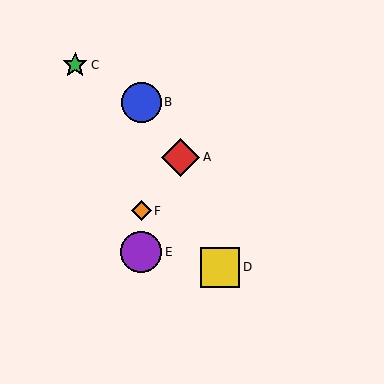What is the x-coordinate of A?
Object A is at x≈181.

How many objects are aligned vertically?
3 objects (B, E, F) are aligned vertically.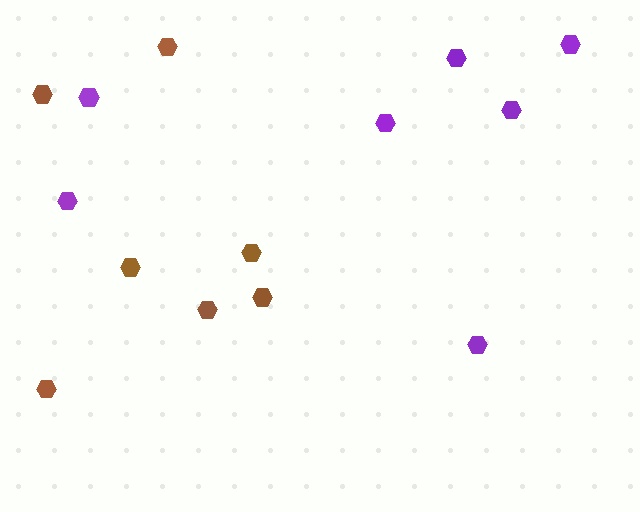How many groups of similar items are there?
There are 2 groups: one group of purple hexagons (7) and one group of brown hexagons (7).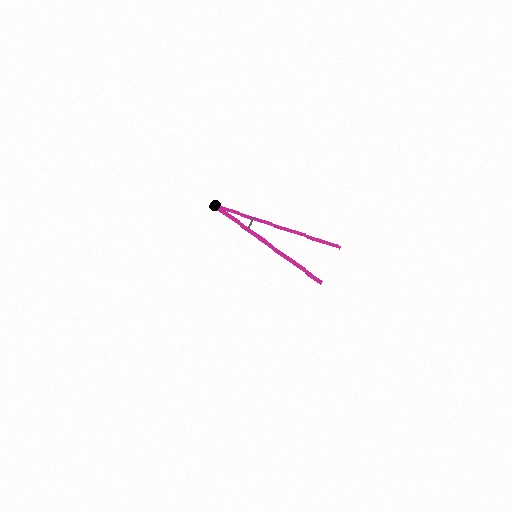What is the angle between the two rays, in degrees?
Approximately 18 degrees.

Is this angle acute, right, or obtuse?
It is acute.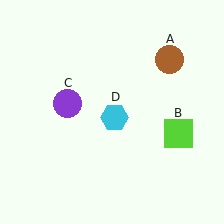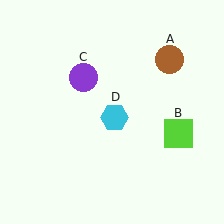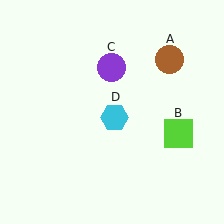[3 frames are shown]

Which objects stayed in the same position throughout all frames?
Brown circle (object A) and lime square (object B) and cyan hexagon (object D) remained stationary.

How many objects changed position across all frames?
1 object changed position: purple circle (object C).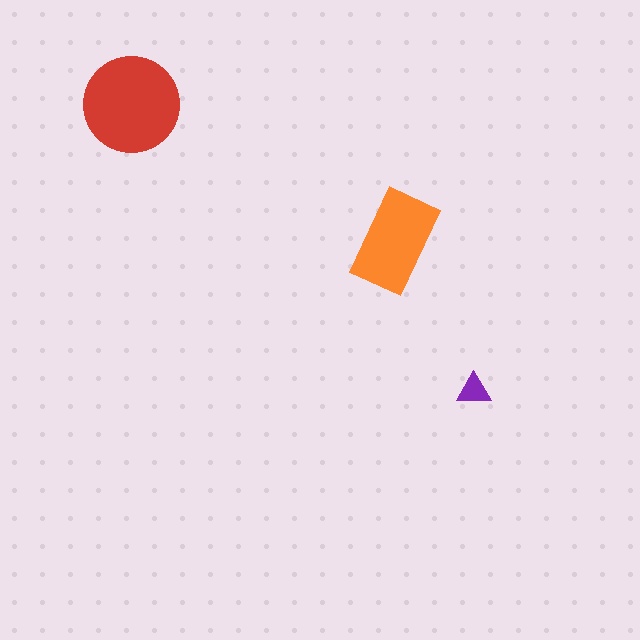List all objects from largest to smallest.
The red circle, the orange rectangle, the purple triangle.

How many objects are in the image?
There are 3 objects in the image.